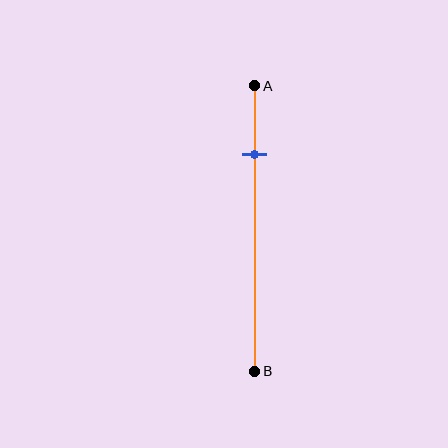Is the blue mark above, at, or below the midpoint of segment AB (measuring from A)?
The blue mark is above the midpoint of segment AB.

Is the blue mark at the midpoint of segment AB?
No, the mark is at about 25% from A, not at the 50% midpoint.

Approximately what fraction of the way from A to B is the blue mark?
The blue mark is approximately 25% of the way from A to B.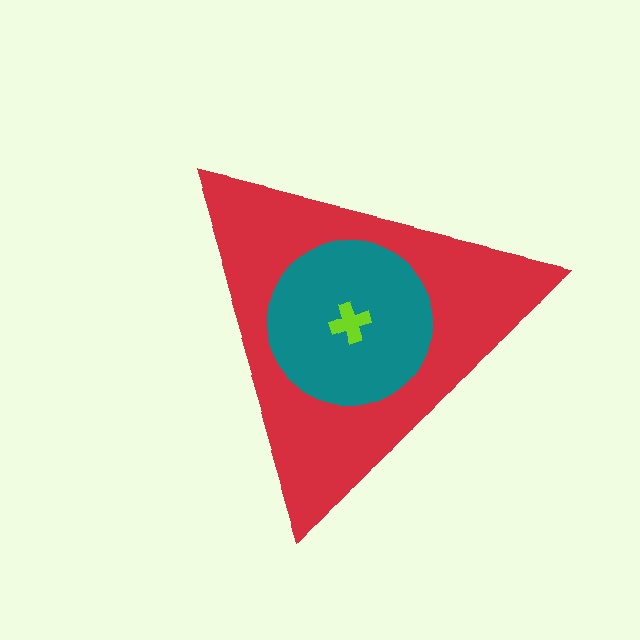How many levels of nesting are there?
3.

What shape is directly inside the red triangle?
The teal circle.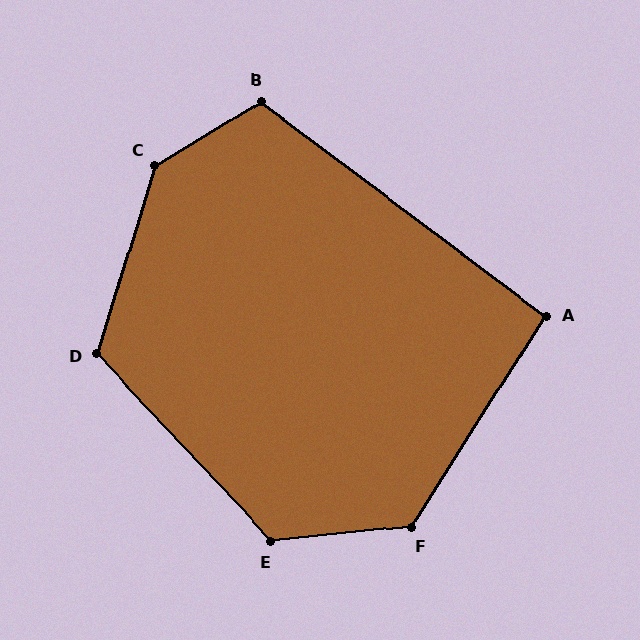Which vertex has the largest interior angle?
C, at approximately 138 degrees.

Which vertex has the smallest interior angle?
A, at approximately 94 degrees.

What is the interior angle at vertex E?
Approximately 127 degrees (obtuse).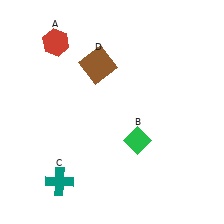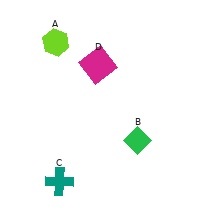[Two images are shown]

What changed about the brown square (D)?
In Image 1, D is brown. In Image 2, it changed to magenta.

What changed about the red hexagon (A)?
In Image 1, A is red. In Image 2, it changed to lime.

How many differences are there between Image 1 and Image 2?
There are 2 differences between the two images.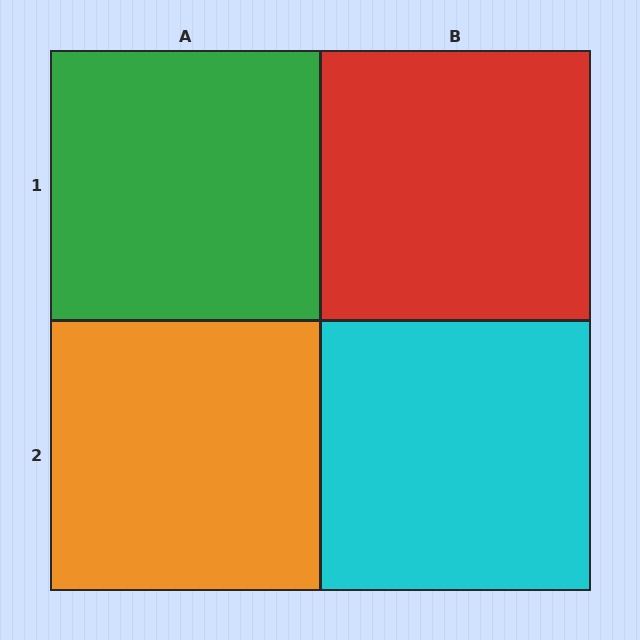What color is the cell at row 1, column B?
Red.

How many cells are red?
1 cell is red.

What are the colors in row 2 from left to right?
Orange, cyan.